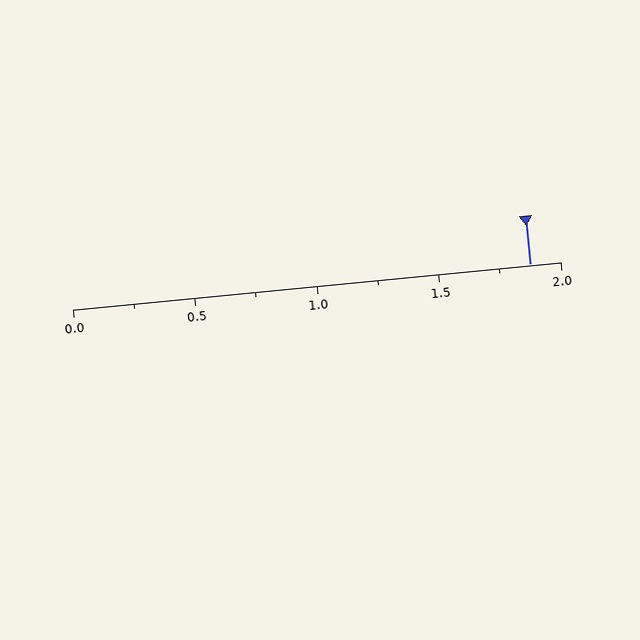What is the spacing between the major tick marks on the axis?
The major ticks are spaced 0.5 apart.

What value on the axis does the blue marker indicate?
The marker indicates approximately 1.88.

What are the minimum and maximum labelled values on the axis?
The axis runs from 0.0 to 2.0.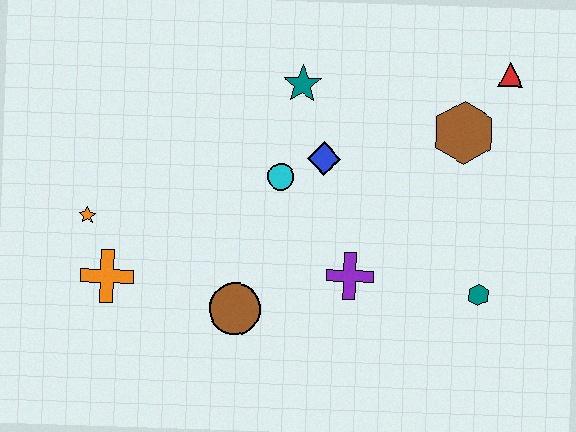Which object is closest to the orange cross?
The orange star is closest to the orange cross.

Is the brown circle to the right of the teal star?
No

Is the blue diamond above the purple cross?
Yes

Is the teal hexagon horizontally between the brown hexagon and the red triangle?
Yes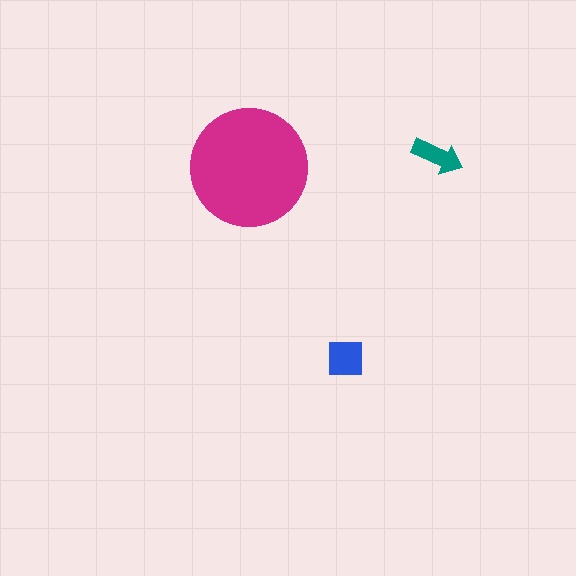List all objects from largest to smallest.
The magenta circle, the blue square, the teal arrow.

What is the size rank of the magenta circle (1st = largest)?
1st.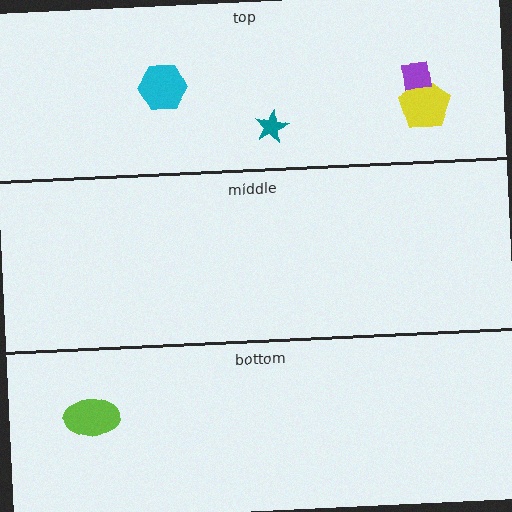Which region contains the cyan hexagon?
The top region.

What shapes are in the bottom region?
The lime ellipse.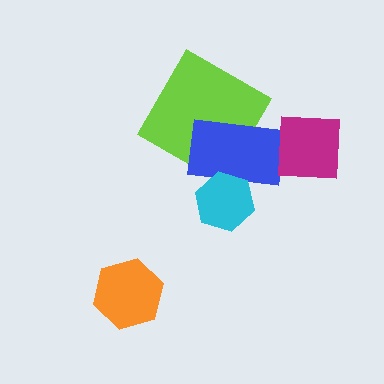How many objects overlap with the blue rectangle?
2 objects overlap with the blue rectangle.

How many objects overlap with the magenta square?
0 objects overlap with the magenta square.